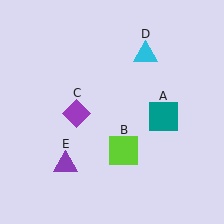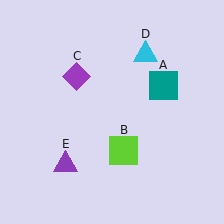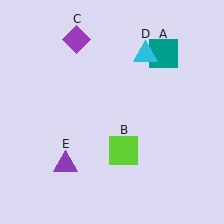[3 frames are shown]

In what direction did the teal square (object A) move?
The teal square (object A) moved up.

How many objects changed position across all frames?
2 objects changed position: teal square (object A), purple diamond (object C).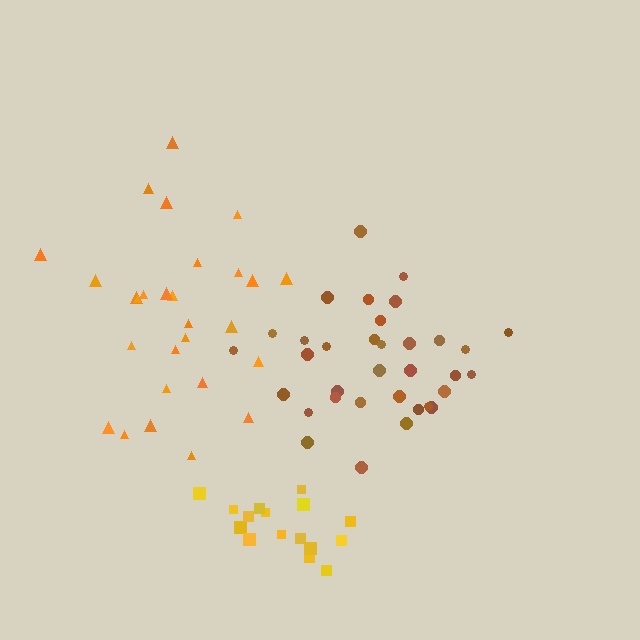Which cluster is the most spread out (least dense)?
Orange.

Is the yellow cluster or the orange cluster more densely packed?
Yellow.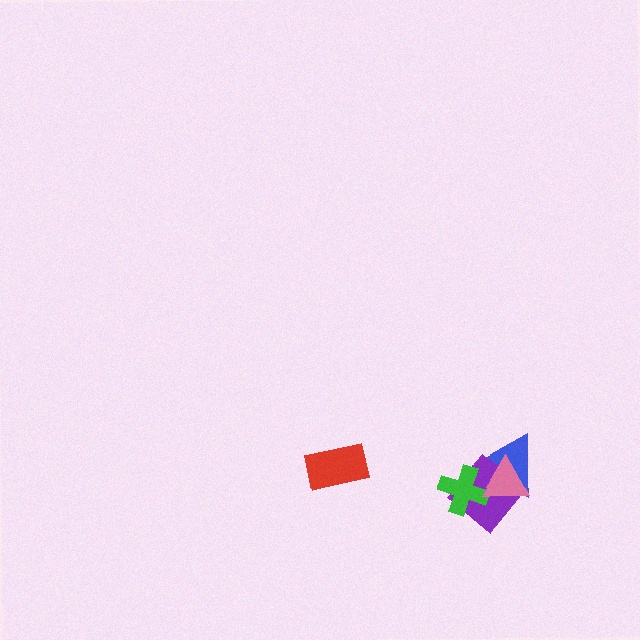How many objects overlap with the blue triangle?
3 objects overlap with the blue triangle.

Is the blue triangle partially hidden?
Yes, it is partially covered by another shape.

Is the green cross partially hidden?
Yes, it is partially covered by another shape.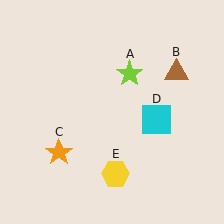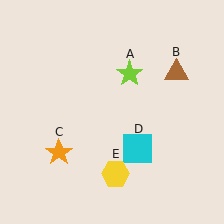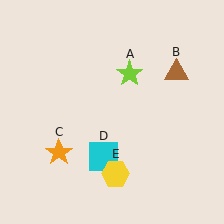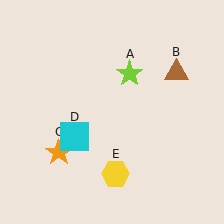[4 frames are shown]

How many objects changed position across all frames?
1 object changed position: cyan square (object D).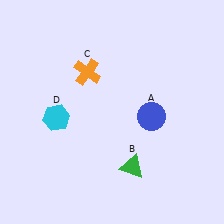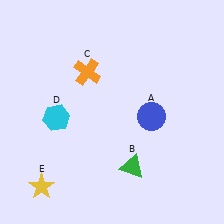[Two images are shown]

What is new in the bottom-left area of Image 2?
A yellow star (E) was added in the bottom-left area of Image 2.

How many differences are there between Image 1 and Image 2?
There is 1 difference between the two images.